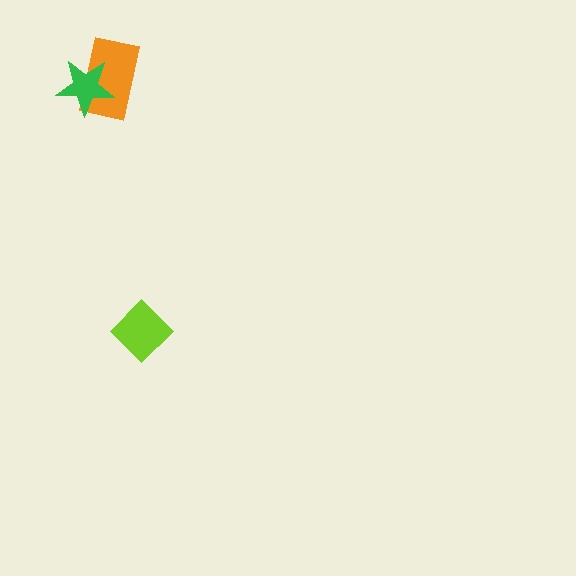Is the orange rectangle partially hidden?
Yes, it is partially covered by another shape.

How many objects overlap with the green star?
1 object overlaps with the green star.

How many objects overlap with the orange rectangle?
1 object overlaps with the orange rectangle.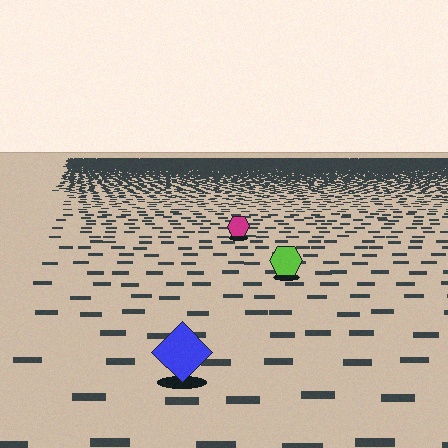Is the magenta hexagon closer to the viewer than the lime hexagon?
No. The lime hexagon is closer — you can tell from the texture gradient: the ground texture is coarser near it.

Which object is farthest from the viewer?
The magenta hexagon is farthest from the viewer. It appears smaller and the ground texture around it is denser.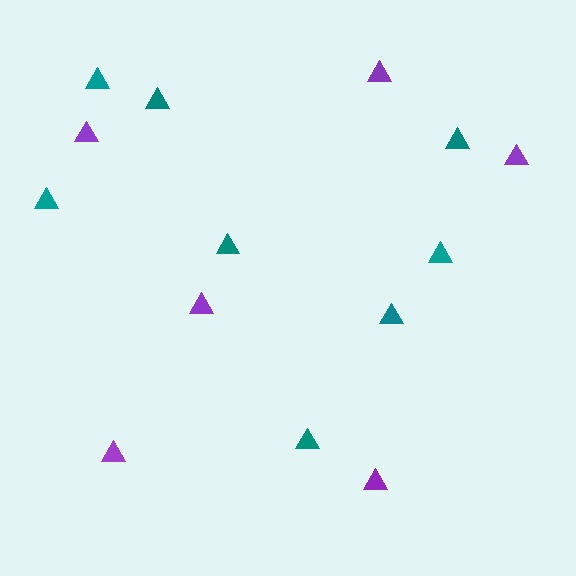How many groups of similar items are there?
There are 2 groups: one group of teal triangles (8) and one group of purple triangles (6).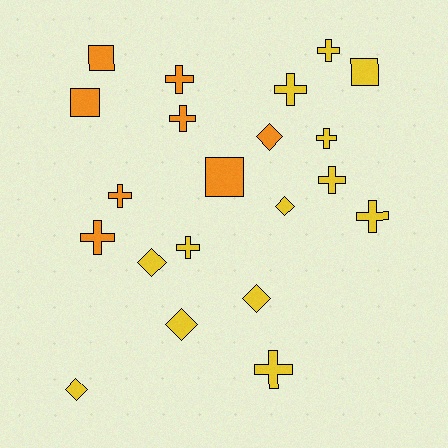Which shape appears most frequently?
Cross, with 11 objects.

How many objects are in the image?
There are 21 objects.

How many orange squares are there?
There are 3 orange squares.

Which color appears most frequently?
Yellow, with 13 objects.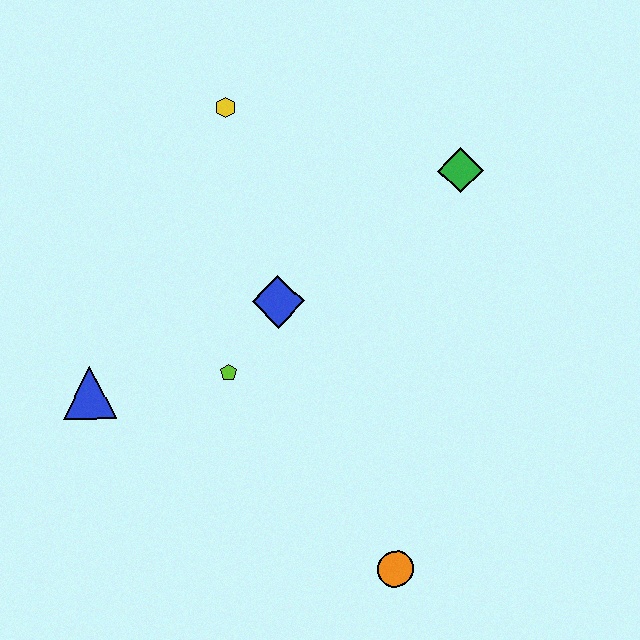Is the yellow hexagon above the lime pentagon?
Yes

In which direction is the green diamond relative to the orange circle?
The green diamond is above the orange circle.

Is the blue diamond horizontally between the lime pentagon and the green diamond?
Yes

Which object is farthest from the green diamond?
The blue triangle is farthest from the green diamond.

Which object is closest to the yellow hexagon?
The blue diamond is closest to the yellow hexagon.